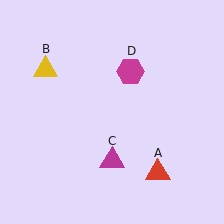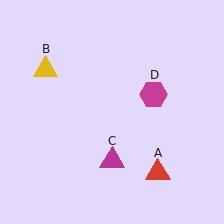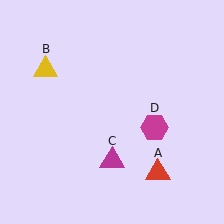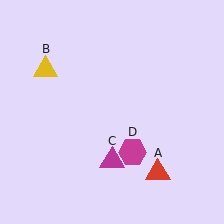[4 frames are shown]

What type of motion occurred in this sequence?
The magenta hexagon (object D) rotated clockwise around the center of the scene.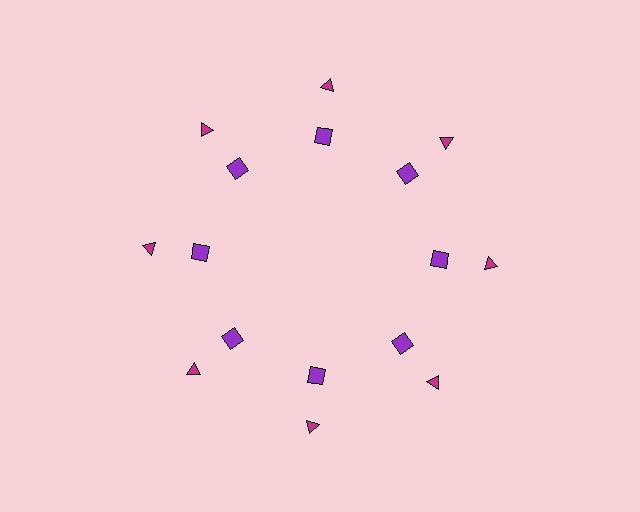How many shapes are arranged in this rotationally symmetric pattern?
There are 16 shapes, arranged in 8 groups of 2.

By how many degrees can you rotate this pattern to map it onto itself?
The pattern maps onto itself every 45 degrees of rotation.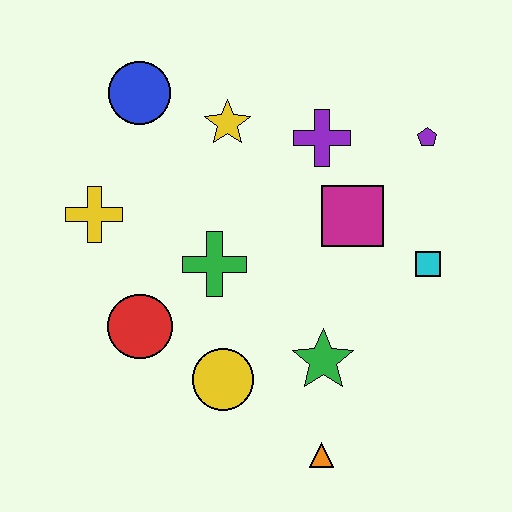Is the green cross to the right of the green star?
No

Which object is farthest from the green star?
The blue circle is farthest from the green star.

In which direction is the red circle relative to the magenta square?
The red circle is to the left of the magenta square.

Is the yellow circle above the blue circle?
No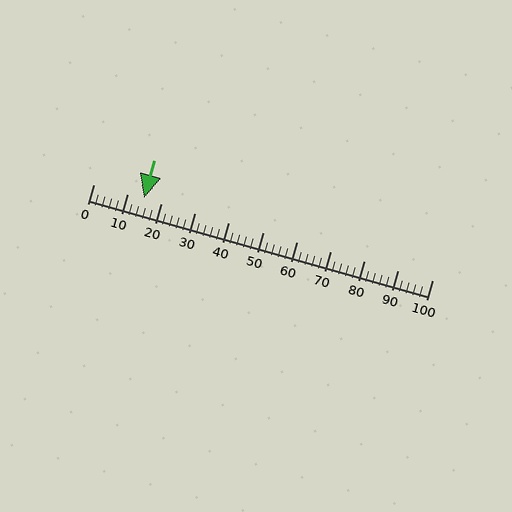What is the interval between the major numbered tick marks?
The major tick marks are spaced 10 units apart.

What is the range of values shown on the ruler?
The ruler shows values from 0 to 100.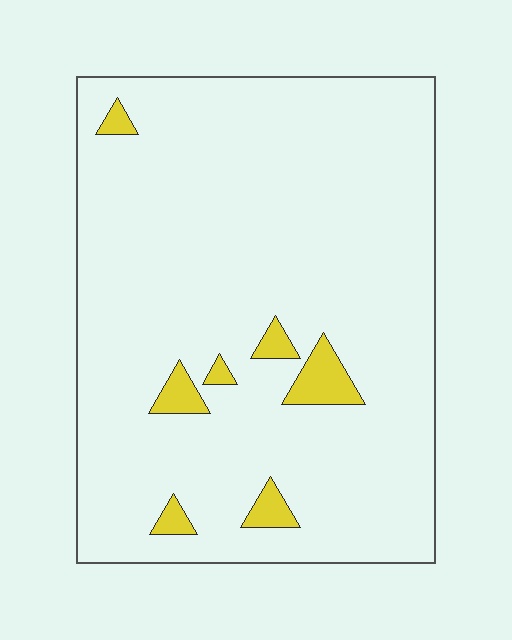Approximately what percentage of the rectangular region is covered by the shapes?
Approximately 5%.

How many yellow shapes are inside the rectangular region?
7.